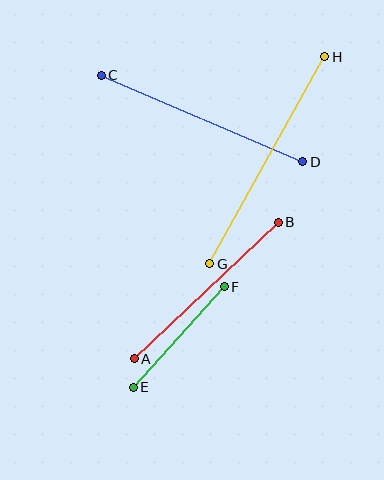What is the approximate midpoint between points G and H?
The midpoint is at approximately (267, 160) pixels.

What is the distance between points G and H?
The distance is approximately 237 pixels.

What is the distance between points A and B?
The distance is approximately 198 pixels.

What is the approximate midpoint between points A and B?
The midpoint is at approximately (206, 290) pixels.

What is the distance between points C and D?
The distance is approximately 219 pixels.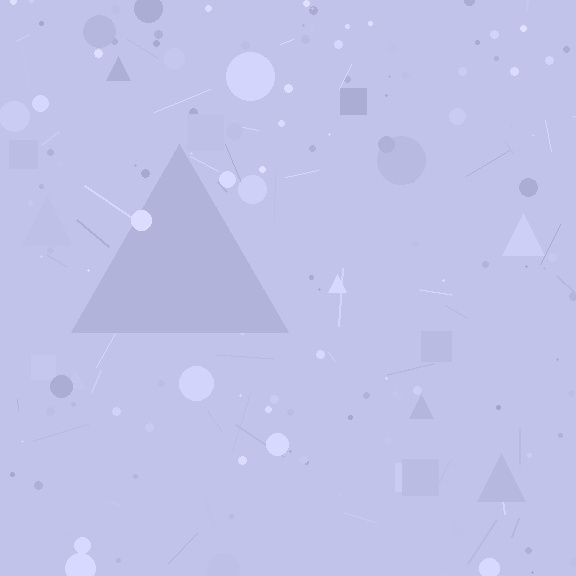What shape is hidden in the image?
A triangle is hidden in the image.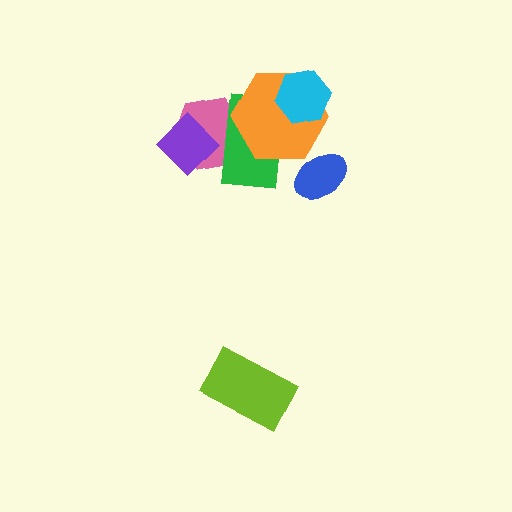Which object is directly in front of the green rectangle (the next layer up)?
The orange hexagon is directly in front of the green rectangle.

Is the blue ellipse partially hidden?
No, no other shape covers it.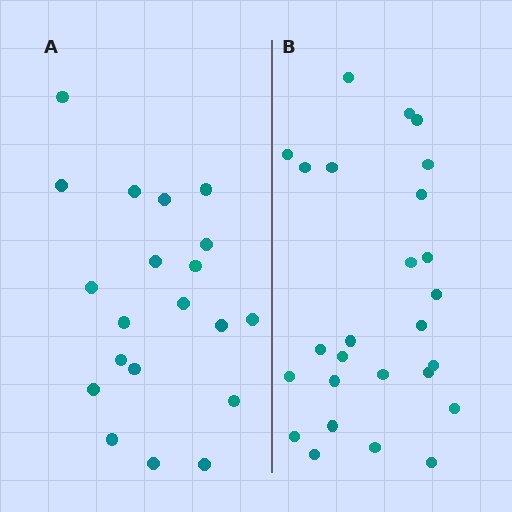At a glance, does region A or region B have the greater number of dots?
Region B (the right region) has more dots.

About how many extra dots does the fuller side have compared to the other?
Region B has about 6 more dots than region A.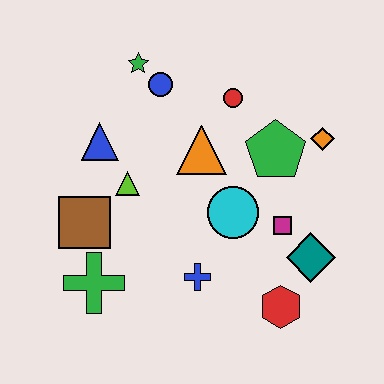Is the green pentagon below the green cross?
No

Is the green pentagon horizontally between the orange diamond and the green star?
Yes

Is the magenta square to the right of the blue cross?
Yes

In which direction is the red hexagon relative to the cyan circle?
The red hexagon is below the cyan circle.